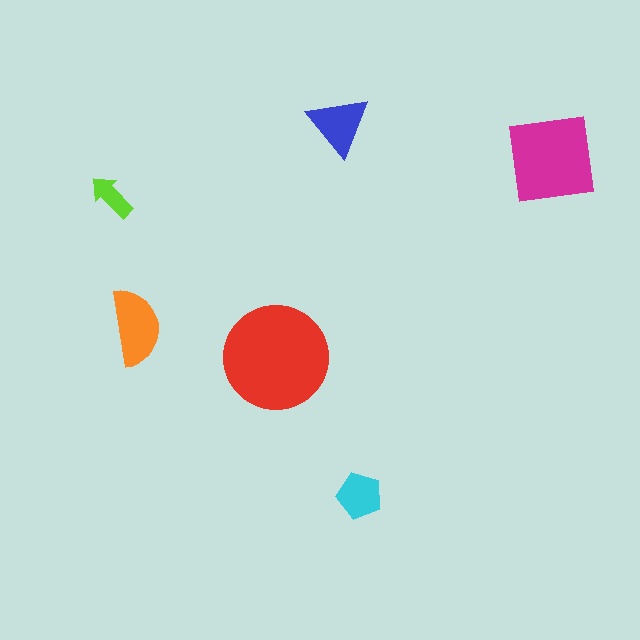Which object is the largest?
The red circle.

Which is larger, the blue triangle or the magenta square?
The magenta square.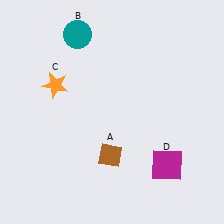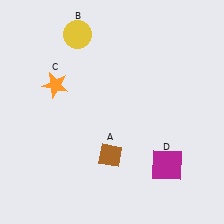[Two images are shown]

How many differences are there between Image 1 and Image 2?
There is 1 difference between the two images.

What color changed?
The circle (B) changed from teal in Image 1 to yellow in Image 2.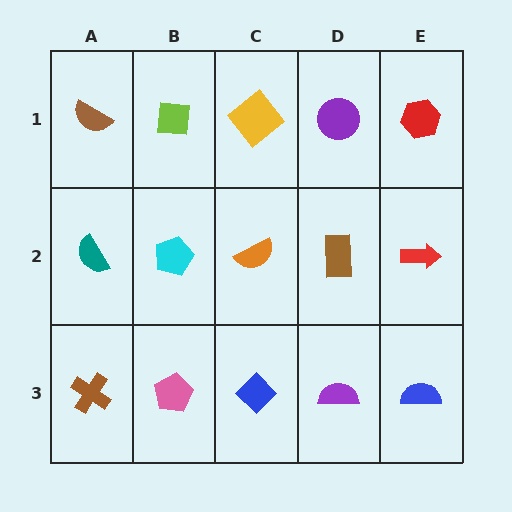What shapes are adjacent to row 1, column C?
An orange semicircle (row 2, column C), a lime square (row 1, column B), a purple circle (row 1, column D).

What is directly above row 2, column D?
A purple circle.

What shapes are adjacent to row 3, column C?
An orange semicircle (row 2, column C), a pink pentagon (row 3, column B), a purple semicircle (row 3, column D).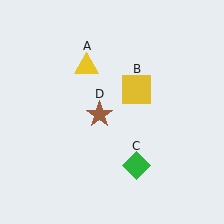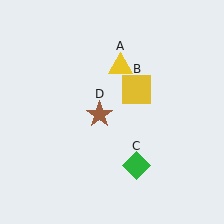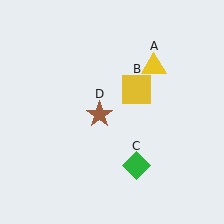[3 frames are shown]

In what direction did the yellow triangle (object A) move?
The yellow triangle (object A) moved right.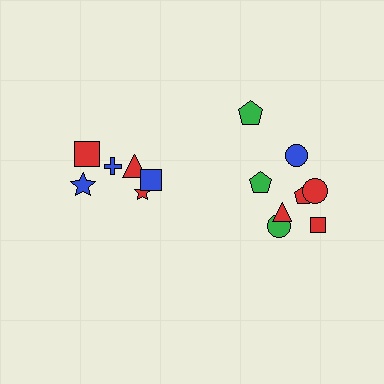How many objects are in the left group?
There are 6 objects.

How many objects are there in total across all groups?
There are 14 objects.